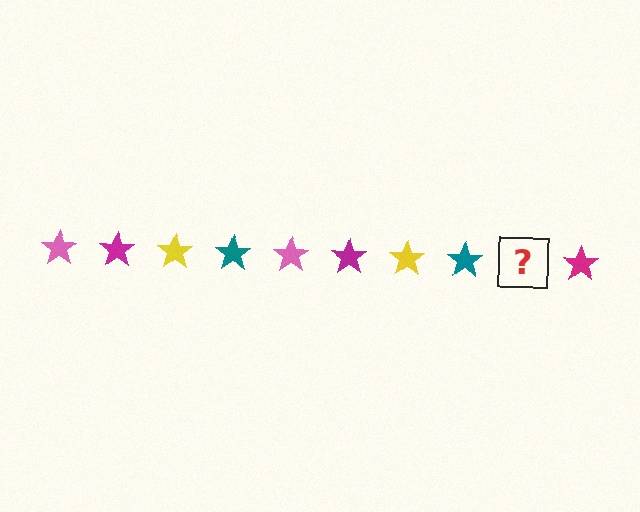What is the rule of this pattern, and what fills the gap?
The rule is that the pattern cycles through pink, magenta, yellow, teal stars. The gap should be filled with a pink star.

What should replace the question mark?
The question mark should be replaced with a pink star.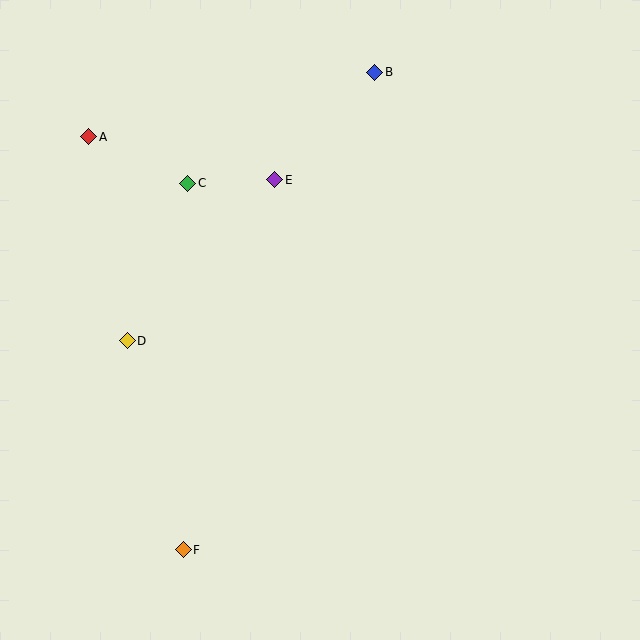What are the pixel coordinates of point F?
Point F is at (183, 550).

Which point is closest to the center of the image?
Point E at (275, 180) is closest to the center.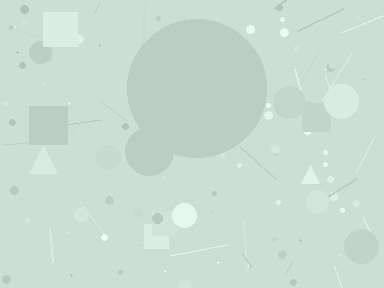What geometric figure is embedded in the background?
A circle is embedded in the background.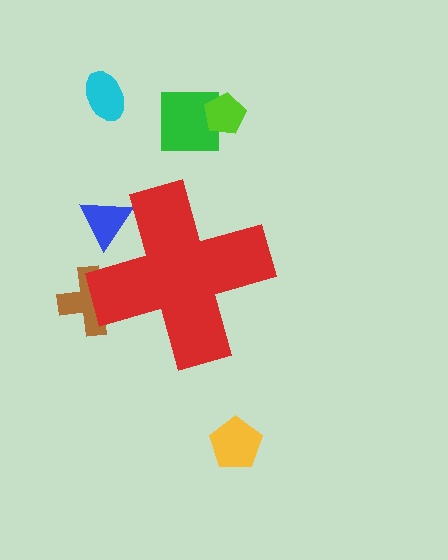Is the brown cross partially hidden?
Yes, the brown cross is partially hidden behind the red cross.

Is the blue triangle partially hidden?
Yes, the blue triangle is partially hidden behind the red cross.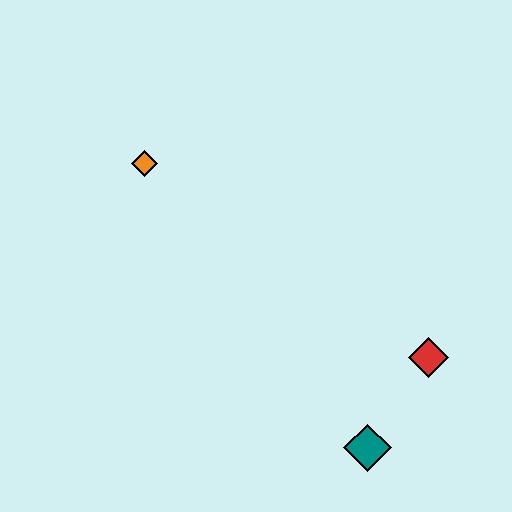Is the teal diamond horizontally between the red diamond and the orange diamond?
Yes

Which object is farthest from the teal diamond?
The orange diamond is farthest from the teal diamond.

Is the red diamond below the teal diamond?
No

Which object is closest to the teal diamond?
The red diamond is closest to the teal diamond.